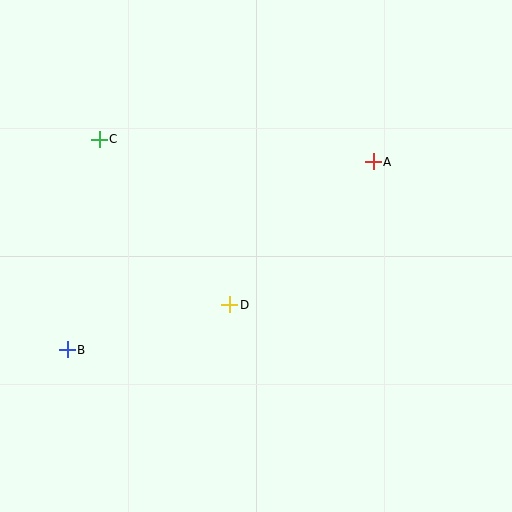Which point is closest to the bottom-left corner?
Point B is closest to the bottom-left corner.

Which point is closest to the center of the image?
Point D at (230, 305) is closest to the center.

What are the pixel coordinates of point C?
Point C is at (99, 139).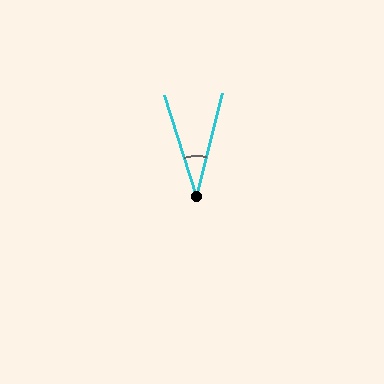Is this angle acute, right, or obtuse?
It is acute.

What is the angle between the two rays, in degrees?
Approximately 32 degrees.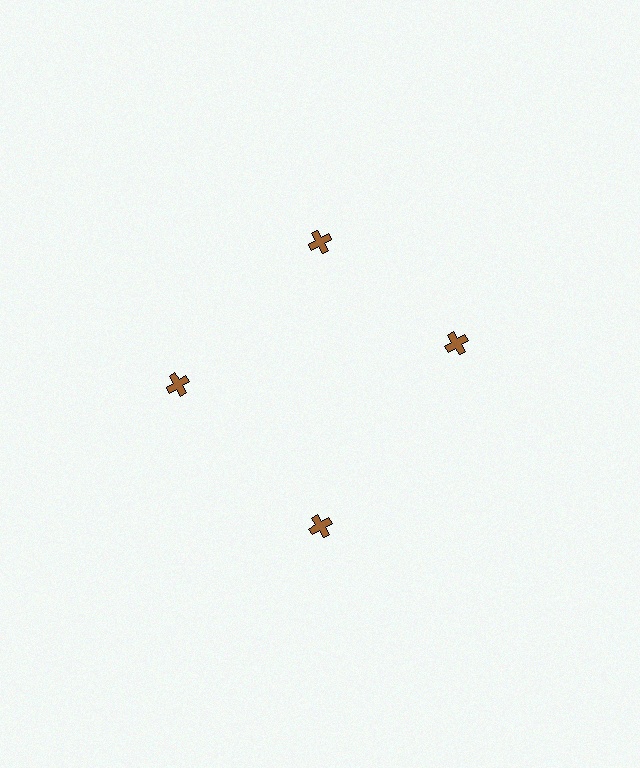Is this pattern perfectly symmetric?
No. The 4 brown crosses are arranged in a ring, but one element near the 3 o'clock position is rotated out of alignment along the ring, breaking the 4-fold rotational symmetry.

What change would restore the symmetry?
The symmetry would be restored by rotating it back into even spacing with its neighbors so that all 4 crosses sit at equal angles and equal distance from the center.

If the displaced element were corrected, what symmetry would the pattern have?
It would have 4-fold rotational symmetry — the pattern would map onto itself every 90 degrees.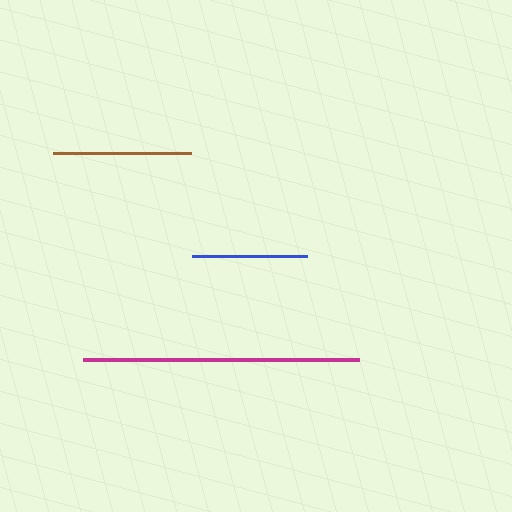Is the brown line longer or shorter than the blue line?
The brown line is longer than the blue line.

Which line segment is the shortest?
The blue line is the shortest at approximately 115 pixels.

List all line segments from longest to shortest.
From longest to shortest: magenta, brown, blue.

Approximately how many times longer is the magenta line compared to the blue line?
The magenta line is approximately 2.4 times the length of the blue line.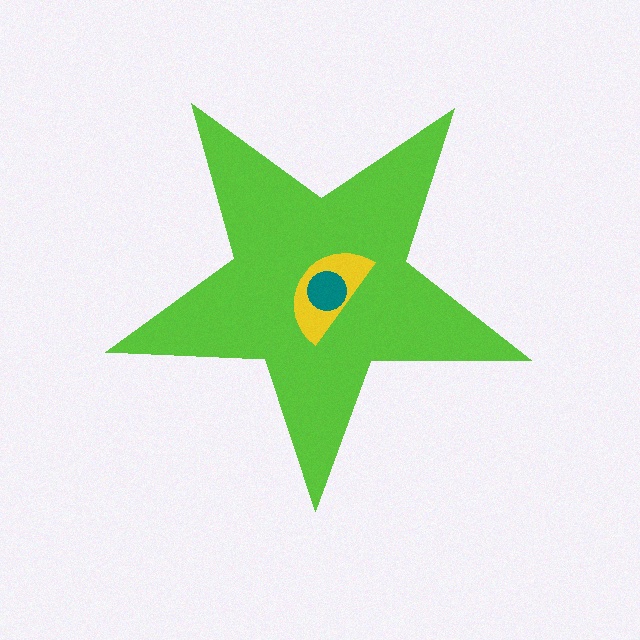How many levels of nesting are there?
3.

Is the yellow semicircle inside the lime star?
Yes.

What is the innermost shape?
The teal circle.